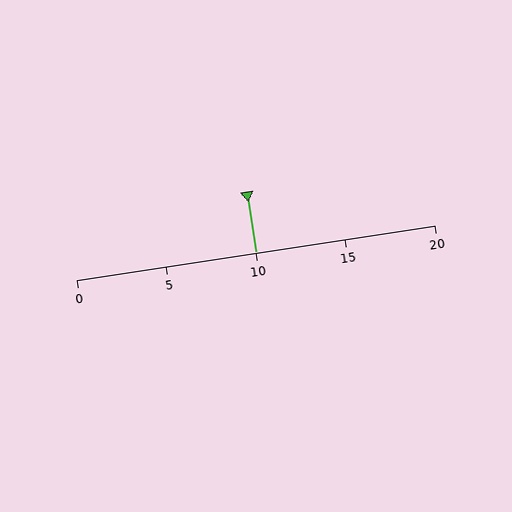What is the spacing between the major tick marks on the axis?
The major ticks are spaced 5 apart.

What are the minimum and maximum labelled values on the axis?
The axis runs from 0 to 20.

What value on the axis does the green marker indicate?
The marker indicates approximately 10.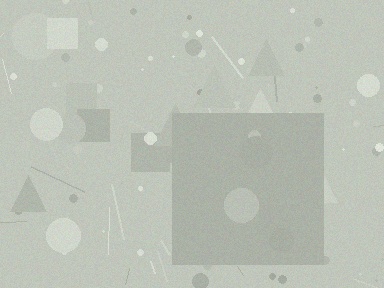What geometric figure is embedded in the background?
A square is embedded in the background.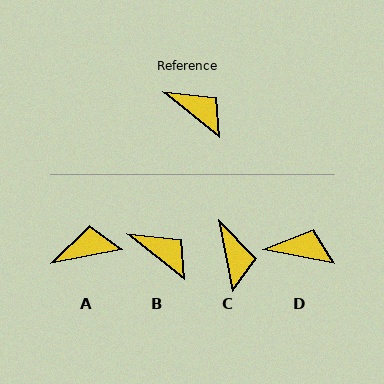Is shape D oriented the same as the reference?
No, it is off by about 27 degrees.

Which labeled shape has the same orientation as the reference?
B.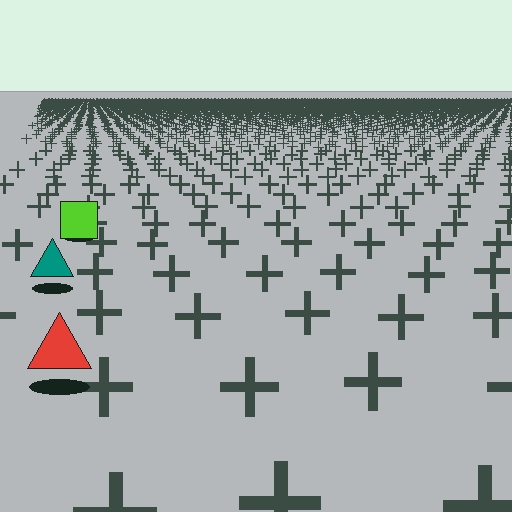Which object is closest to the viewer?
The red triangle is closest. The texture marks near it are larger and more spread out.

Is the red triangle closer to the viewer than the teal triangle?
Yes. The red triangle is closer — you can tell from the texture gradient: the ground texture is coarser near it.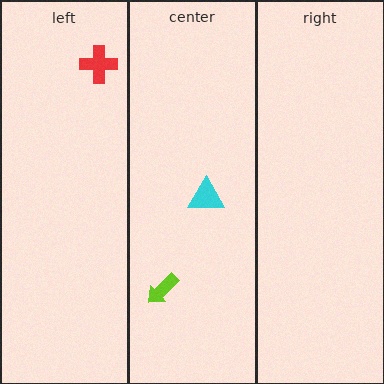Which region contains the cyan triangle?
The center region.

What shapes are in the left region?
The red cross.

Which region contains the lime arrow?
The center region.